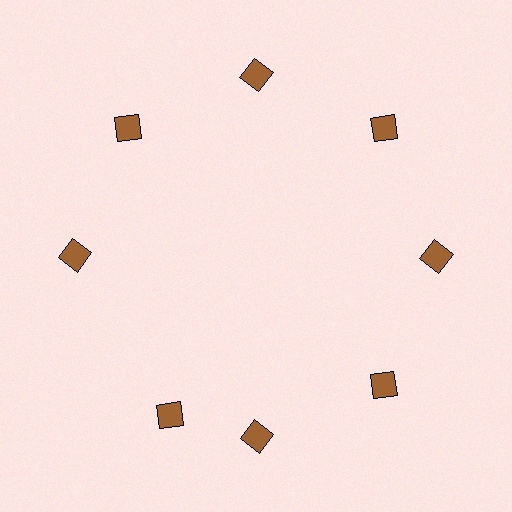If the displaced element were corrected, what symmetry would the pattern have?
It would have 8-fold rotational symmetry — the pattern would map onto itself every 45 degrees.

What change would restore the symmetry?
The symmetry would be restored by rotating it back into even spacing with its neighbors so that all 8 diamonds sit at equal angles and equal distance from the center.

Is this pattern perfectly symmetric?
No. The 8 brown diamonds are arranged in a ring, but one element near the 8 o'clock position is rotated out of alignment along the ring, breaking the 8-fold rotational symmetry.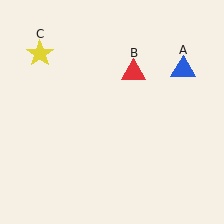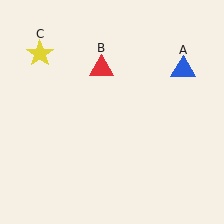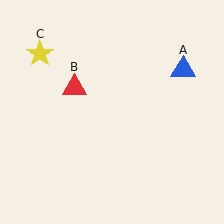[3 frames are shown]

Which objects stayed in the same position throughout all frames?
Blue triangle (object A) and yellow star (object C) remained stationary.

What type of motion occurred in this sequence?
The red triangle (object B) rotated counterclockwise around the center of the scene.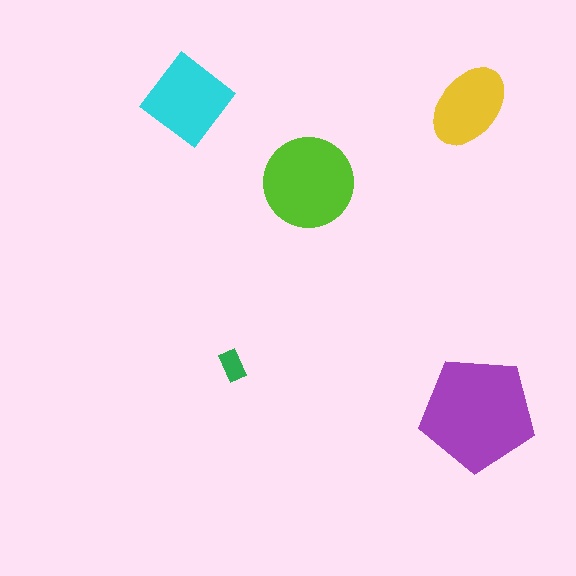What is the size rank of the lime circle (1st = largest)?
2nd.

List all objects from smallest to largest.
The green rectangle, the yellow ellipse, the cyan diamond, the lime circle, the purple pentagon.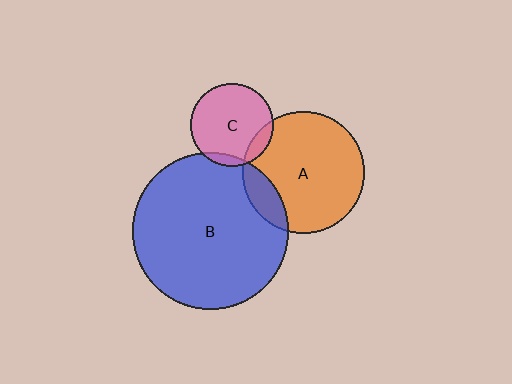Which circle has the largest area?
Circle B (blue).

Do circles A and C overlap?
Yes.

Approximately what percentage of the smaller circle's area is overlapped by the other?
Approximately 10%.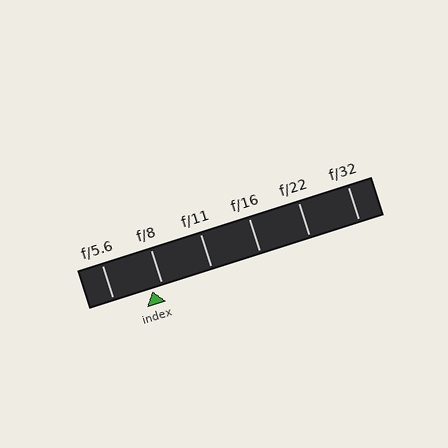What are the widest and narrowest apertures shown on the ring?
The widest aperture shown is f/5.6 and the narrowest is f/32.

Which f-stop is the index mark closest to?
The index mark is closest to f/8.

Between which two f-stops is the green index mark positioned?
The index mark is between f/5.6 and f/8.